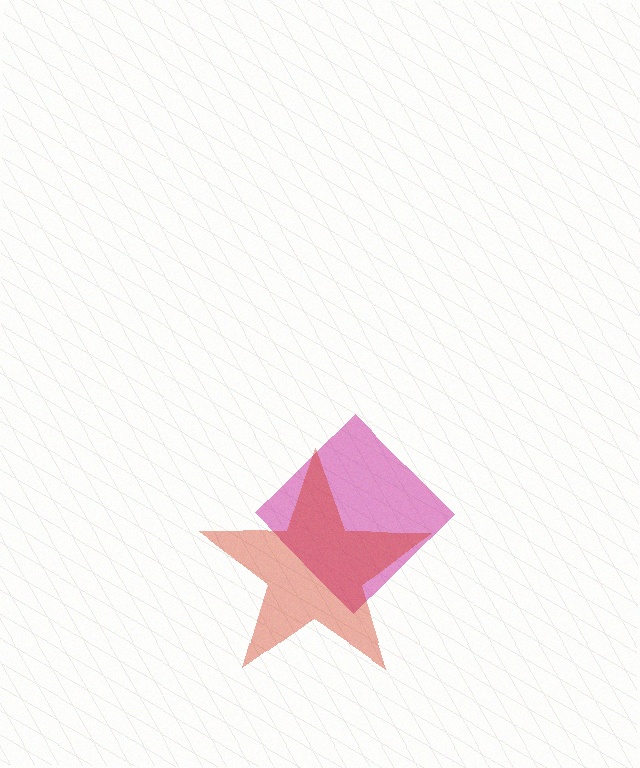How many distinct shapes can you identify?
There are 2 distinct shapes: a magenta diamond, a red star.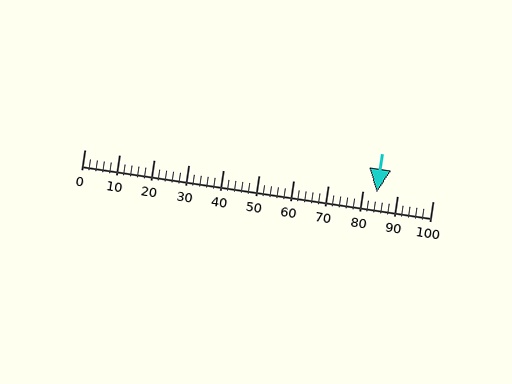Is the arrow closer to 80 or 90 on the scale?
The arrow is closer to 80.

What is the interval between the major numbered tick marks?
The major tick marks are spaced 10 units apart.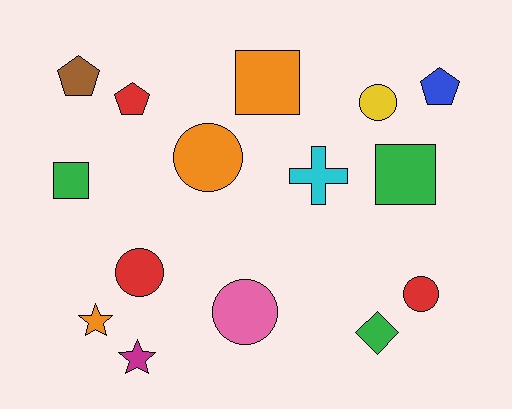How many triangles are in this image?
There are no triangles.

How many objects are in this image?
There are 15 objects.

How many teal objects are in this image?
There are no teal objects.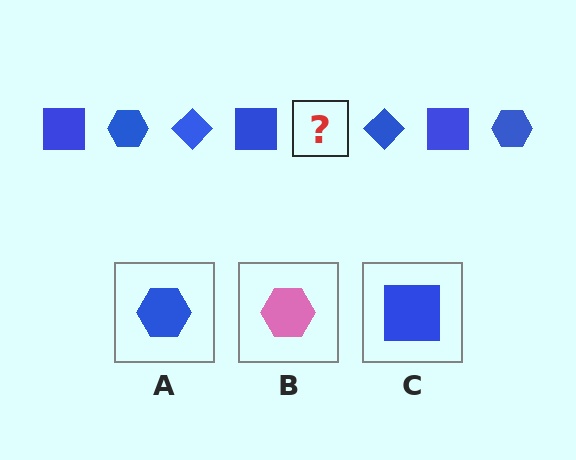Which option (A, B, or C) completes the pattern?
A.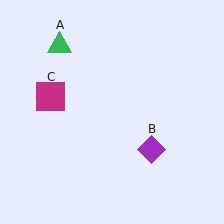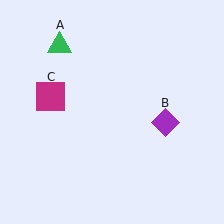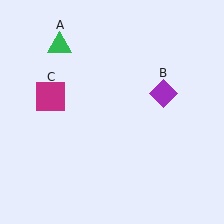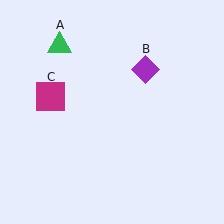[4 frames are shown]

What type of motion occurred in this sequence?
The purple diamond (object B) rotated counterclockwise around the center of the scene.